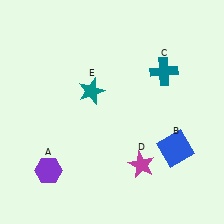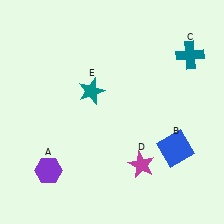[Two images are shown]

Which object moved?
The teal cross (C) moved right.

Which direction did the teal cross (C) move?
The teal cross (C) moved right.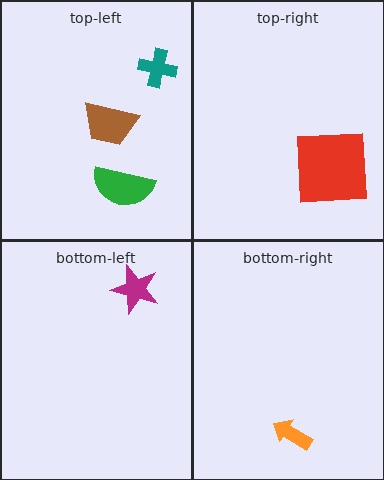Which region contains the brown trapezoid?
The top-left region.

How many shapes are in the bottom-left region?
1.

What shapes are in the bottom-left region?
The magenta star.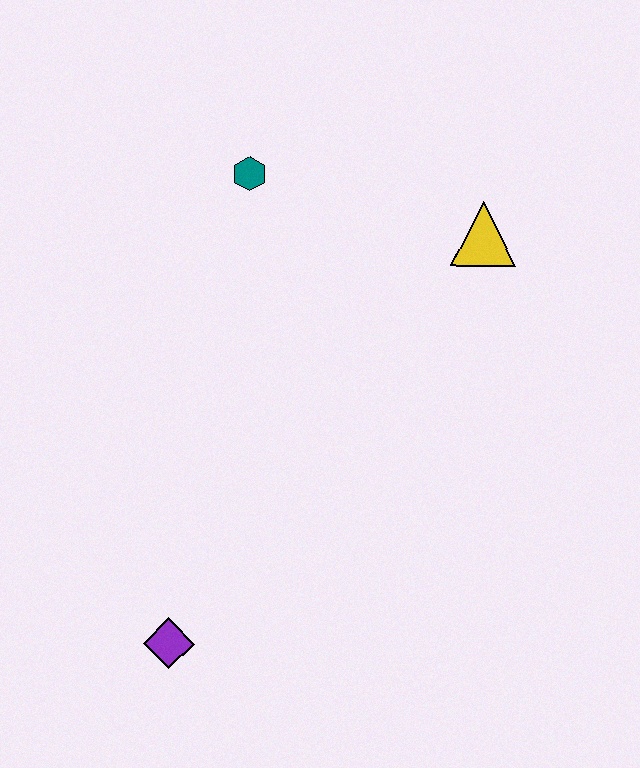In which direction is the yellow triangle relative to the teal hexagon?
The yellow triangle is to the right of the teal hexagon.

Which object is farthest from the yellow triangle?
The purple diamond is farthest from the yellow triangle.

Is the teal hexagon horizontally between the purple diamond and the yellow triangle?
Yes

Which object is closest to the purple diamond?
The teal hexagon is closest to the purple diamond.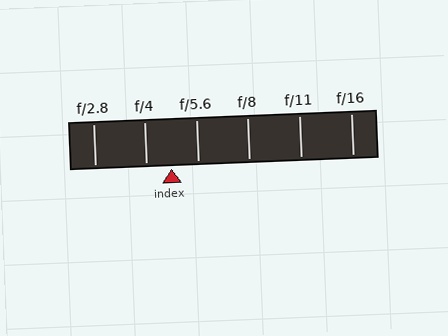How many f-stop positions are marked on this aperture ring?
There are 6 f-stop positions marked.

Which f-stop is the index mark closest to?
The index mark is closest to f/4.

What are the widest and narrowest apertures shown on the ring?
The widest aperture shown is f/2.8 and the narrowest is f/16.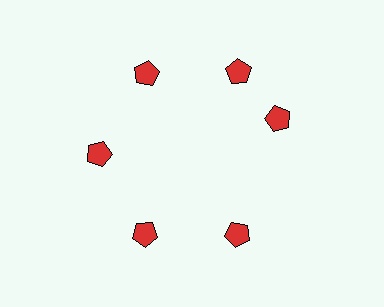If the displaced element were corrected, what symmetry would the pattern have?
It would have 6-fold rotational symmetry — the pattern would map onto itself every 60 degrees.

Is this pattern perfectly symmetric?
No. The 6 red pentagons are arranged in a ring, but one element near the 3 o'clock position is rotated out of alignment along the ring, breaking the 6-fold rotational symmetry.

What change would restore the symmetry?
The symmetry would be restored by rotating it back into even spacing with its neighbors so that all 6 pentagons sit at equal angles and equal distance from the center.